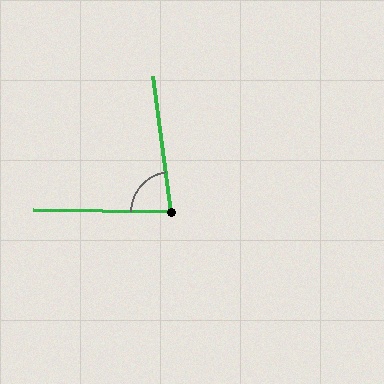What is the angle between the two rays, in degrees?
Approximately 81 degrees.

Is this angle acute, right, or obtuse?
It is acute.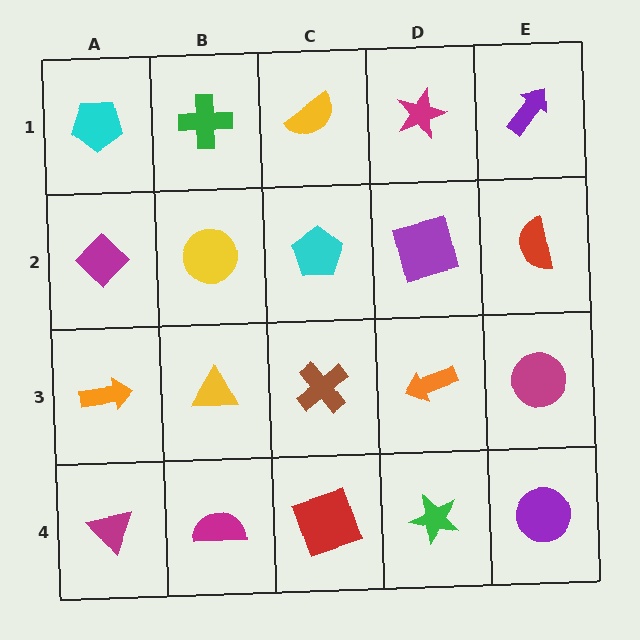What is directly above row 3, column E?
A red semicircle.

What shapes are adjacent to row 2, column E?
A purple arrow (row 1, column E), a magenta circle (row 3, column E), a purple square (row 2, column D).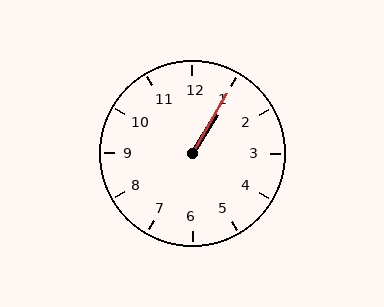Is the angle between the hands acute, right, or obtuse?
It is acute.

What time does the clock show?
1:05.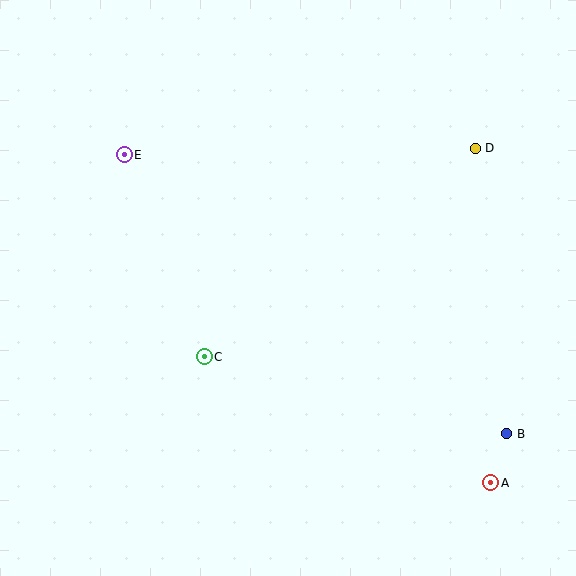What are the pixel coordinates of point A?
Point A is at (491, 483).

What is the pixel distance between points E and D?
The distance between E and D is 351 pixels.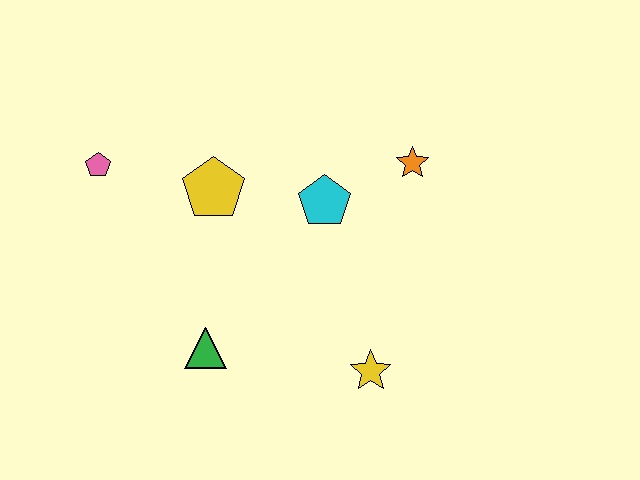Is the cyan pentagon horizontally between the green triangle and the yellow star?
Yes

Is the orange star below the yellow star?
No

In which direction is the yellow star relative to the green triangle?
The yellow star is to the right of the green triangle.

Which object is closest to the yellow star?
The green triangle is closest to the yellow star.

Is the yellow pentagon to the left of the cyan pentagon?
Yes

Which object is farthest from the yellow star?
The pink pentagon is farthest from the yellow star.